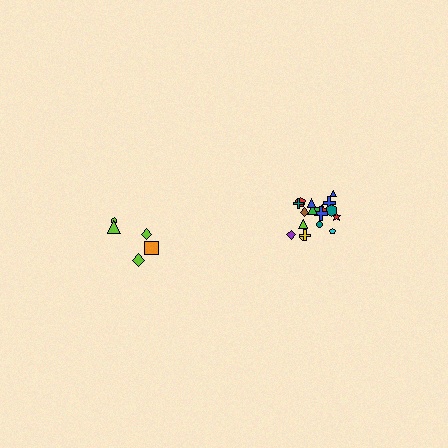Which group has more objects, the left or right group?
The right group.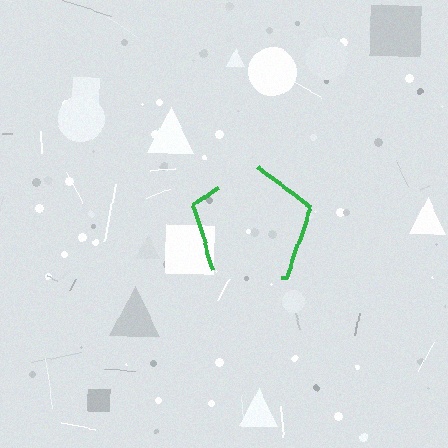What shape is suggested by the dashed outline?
The dashed outline suggests a pentagon.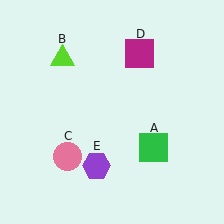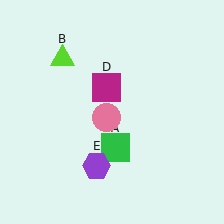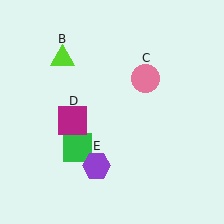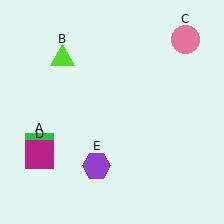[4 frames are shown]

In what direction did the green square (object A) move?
The green square (object A) moved left.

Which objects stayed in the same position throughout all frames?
Lime triangle (object B) and purple hexagon (object E) remained stationary.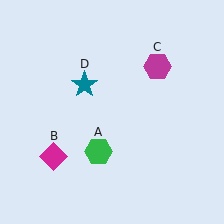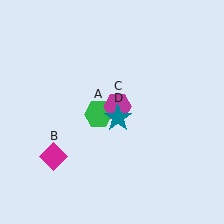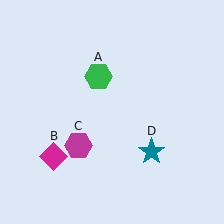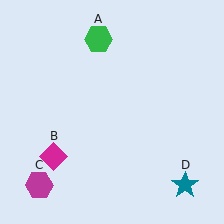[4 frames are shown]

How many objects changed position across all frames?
3 objects changed position: green hexagon (object A), magenta hexagon (object C), teal star (object D).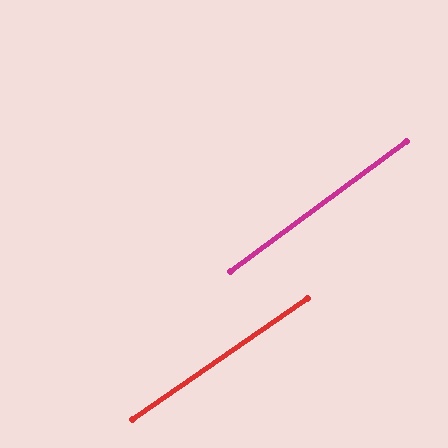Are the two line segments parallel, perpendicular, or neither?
Parallel — their directions differ by only 1.8°.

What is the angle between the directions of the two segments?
Approximately 2 degrees.